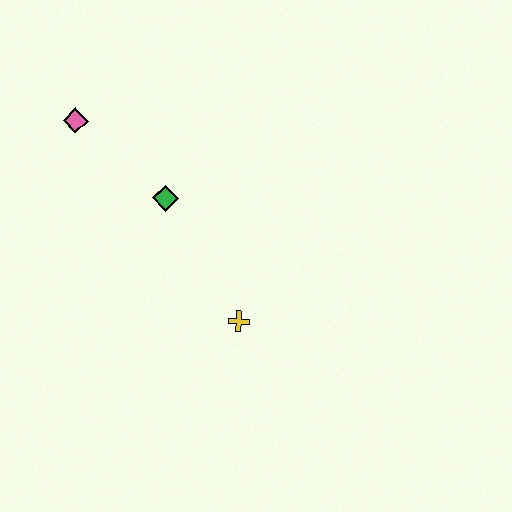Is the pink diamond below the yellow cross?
No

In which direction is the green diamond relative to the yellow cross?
The green diamond is above the yellow cross.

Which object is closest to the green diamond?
The pink diamond is closest to the green diamond.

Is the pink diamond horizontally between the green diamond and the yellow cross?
No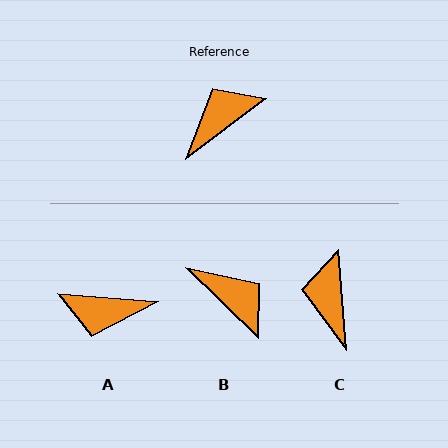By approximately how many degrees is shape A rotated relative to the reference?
Approximately 139 degrees counter-clockwise.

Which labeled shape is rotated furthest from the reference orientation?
A, about 139 degrees away.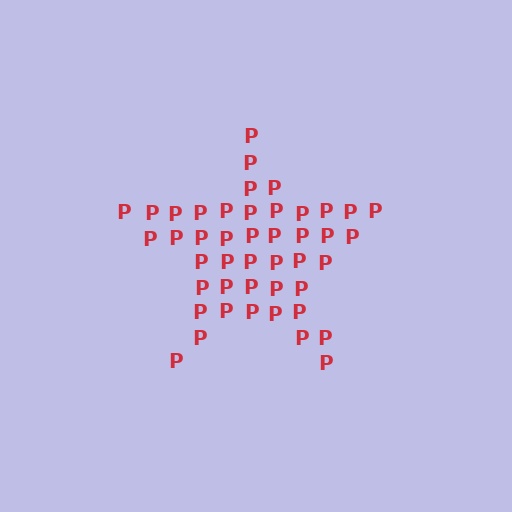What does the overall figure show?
The overall figure shows a star.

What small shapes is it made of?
It is made of small letter P's.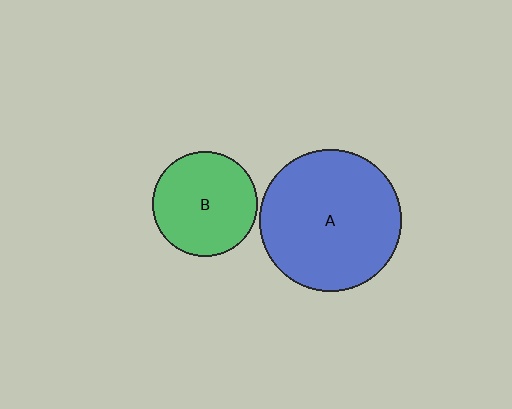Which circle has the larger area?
Circle A (blue).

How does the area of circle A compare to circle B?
Approximately 1.8 times.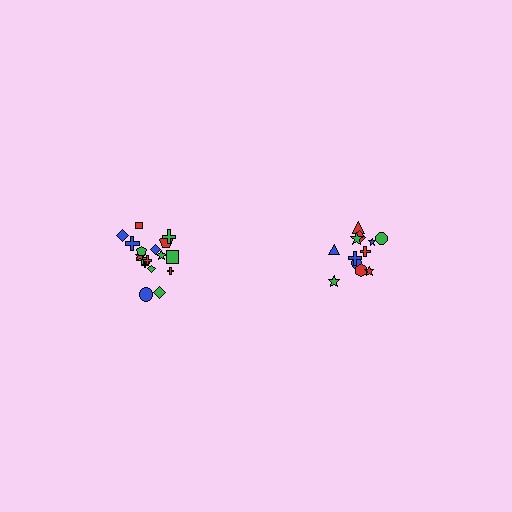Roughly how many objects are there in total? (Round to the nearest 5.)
Roughly 30 objects in total.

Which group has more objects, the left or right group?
The left group.